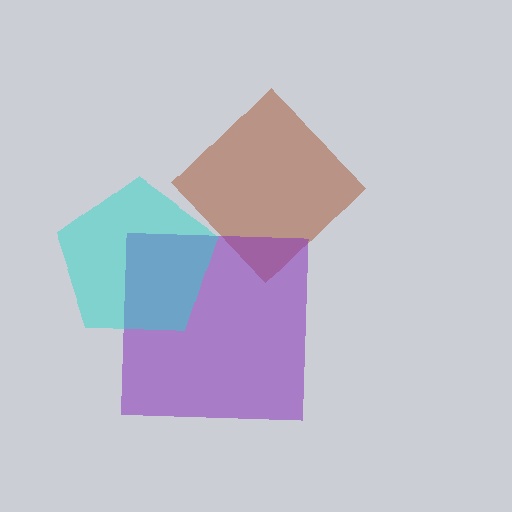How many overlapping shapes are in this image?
There are 3 overlapping shapes in the image.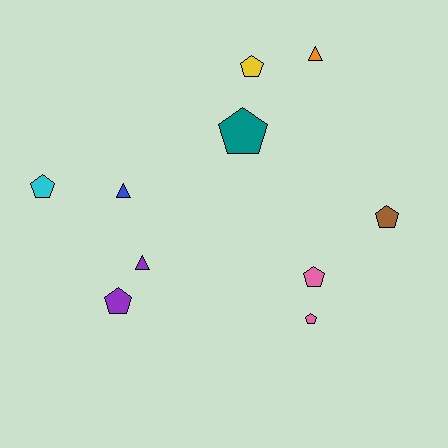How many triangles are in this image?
There are 3 triangles.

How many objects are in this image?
There are 10 objects.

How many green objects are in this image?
There are no green objects.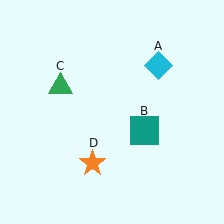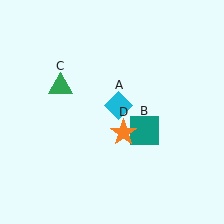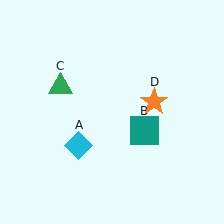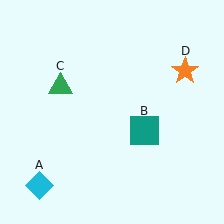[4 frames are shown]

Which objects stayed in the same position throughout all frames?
Teal square (object B) and green triangle (object C) remained stationary.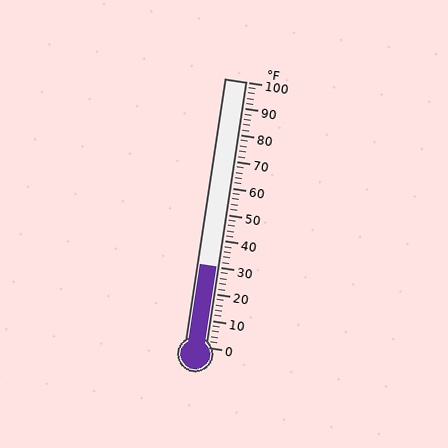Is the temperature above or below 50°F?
The temperature is below 50°F.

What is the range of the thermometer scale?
The thermometer scale ranges from 0°F to 100°F.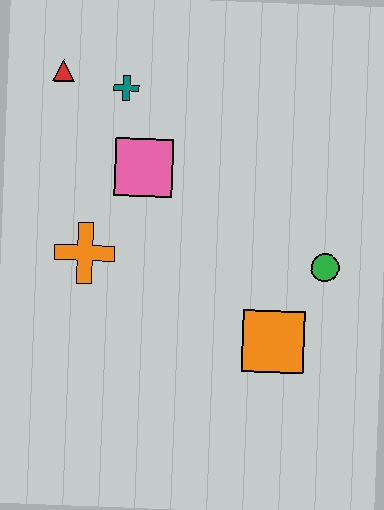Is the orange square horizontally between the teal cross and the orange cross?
No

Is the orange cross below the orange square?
No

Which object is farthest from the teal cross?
The orange square is farthest from the teal cross.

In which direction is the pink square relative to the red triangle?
The pink square is below the red triangle.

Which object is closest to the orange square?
The green circle is closest to the orange square.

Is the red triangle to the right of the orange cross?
No